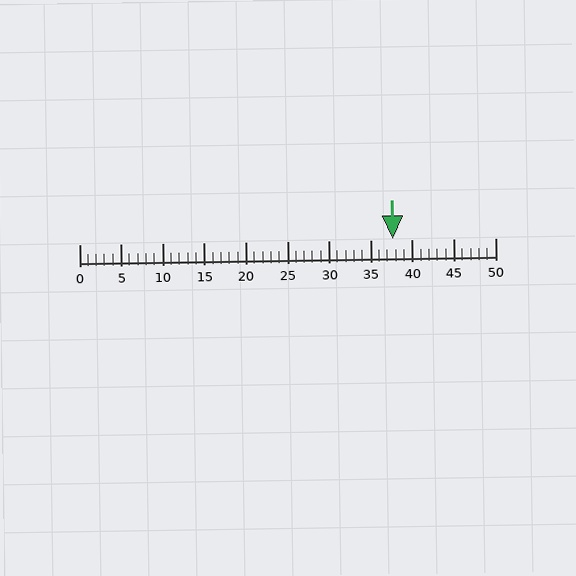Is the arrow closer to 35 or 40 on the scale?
The arrow is closer to 40.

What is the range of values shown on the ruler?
The ruler shows values from 0 to 50.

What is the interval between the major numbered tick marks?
The major tick marks are spaced 5 units apart.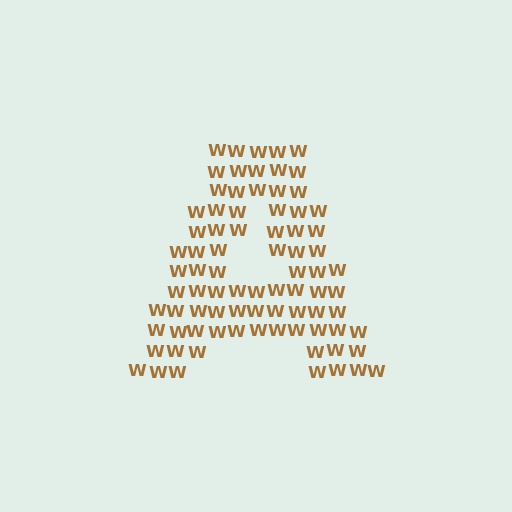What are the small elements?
The small elements are letter W's.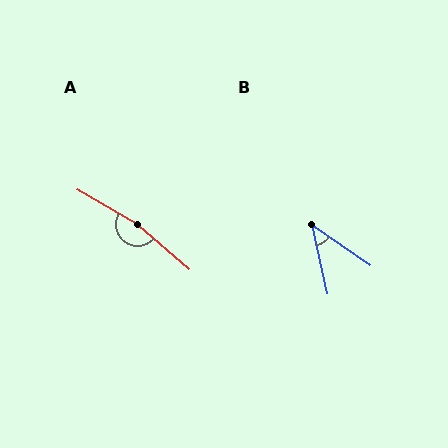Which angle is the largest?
A, at approximately 169 degrees.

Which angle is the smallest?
B, at approximately 43 degrees.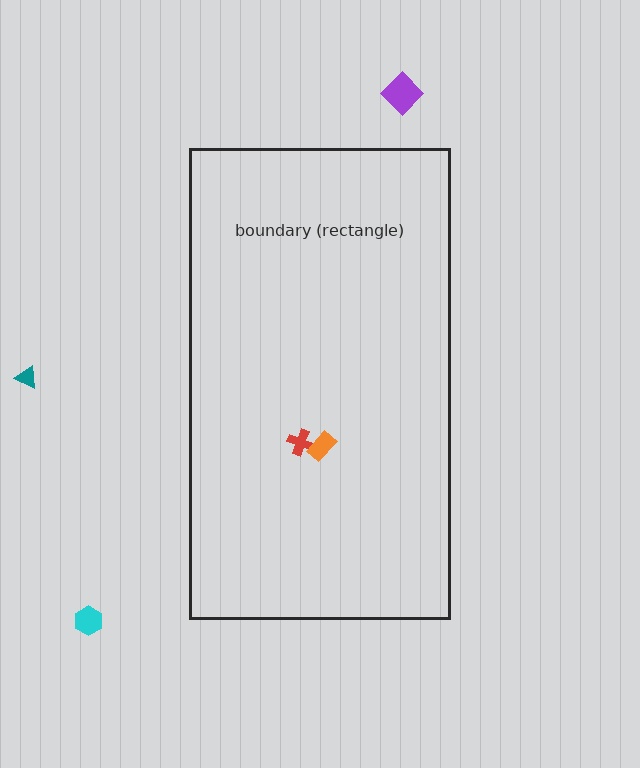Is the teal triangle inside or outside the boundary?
Outside.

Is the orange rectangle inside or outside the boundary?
Inside.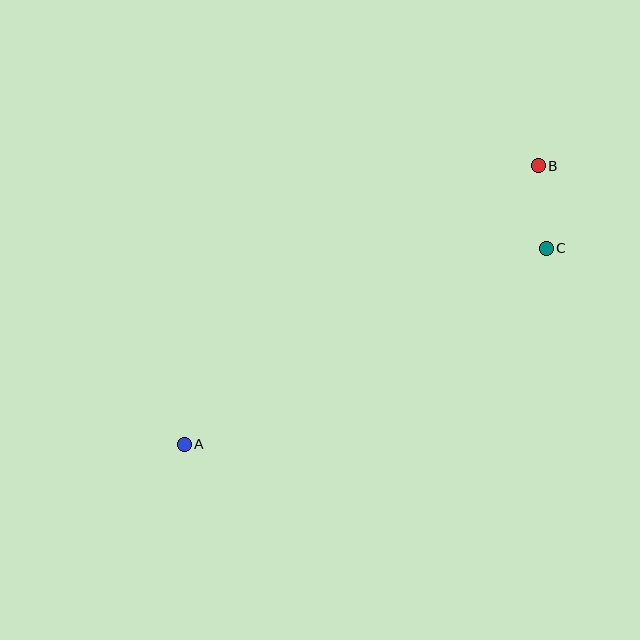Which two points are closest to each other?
Points B and C are closest to each other.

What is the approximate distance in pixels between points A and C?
The distance between A and C is approximately 412 pixels.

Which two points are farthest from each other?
Points A and B are farthest from each other.